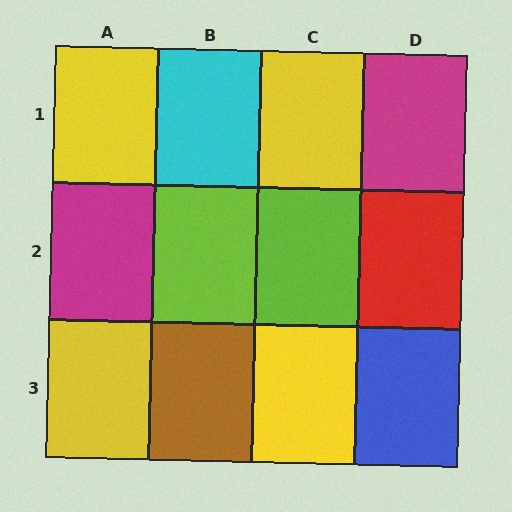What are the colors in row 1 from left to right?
Yellow, cyan, yellow, magenta.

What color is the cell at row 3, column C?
Yellow.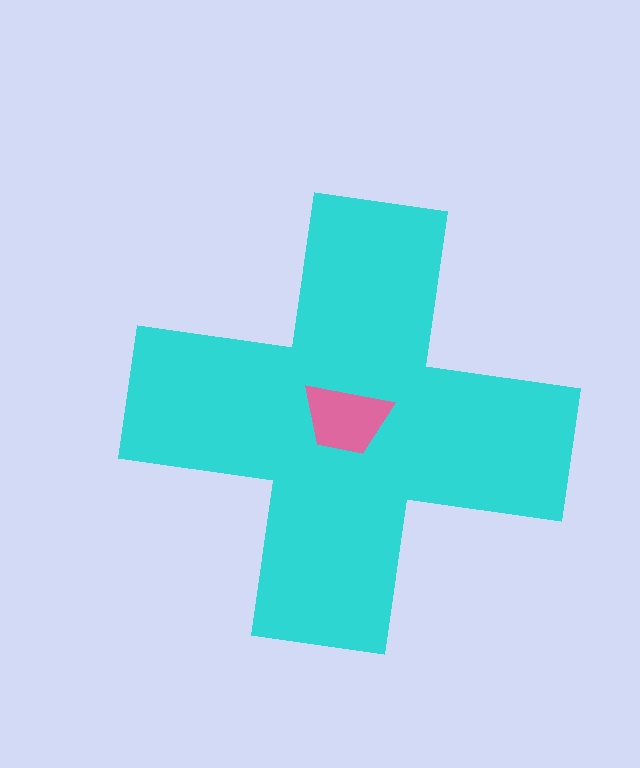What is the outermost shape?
The cyan cross.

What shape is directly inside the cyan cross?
The pink trapezoid.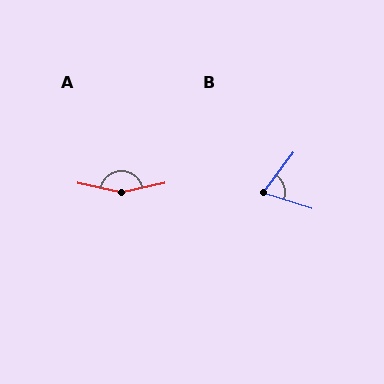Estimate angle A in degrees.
Approximately 155 degrees.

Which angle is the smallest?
B, at approximately 71 degrees.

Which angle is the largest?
A, at approximately 155 degrees.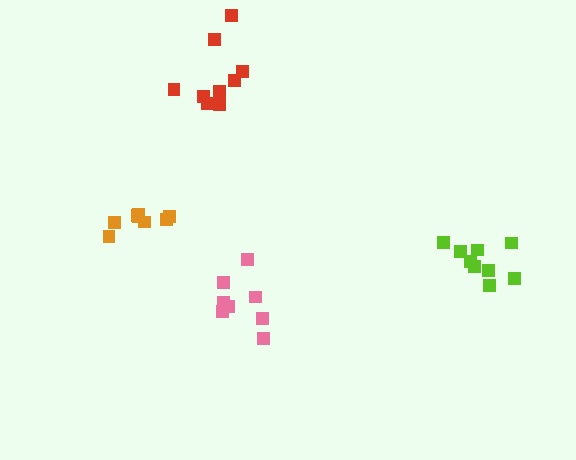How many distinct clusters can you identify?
There are 4 distinct clusters.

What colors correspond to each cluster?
The clusters are colored: orange, red, lime, pink.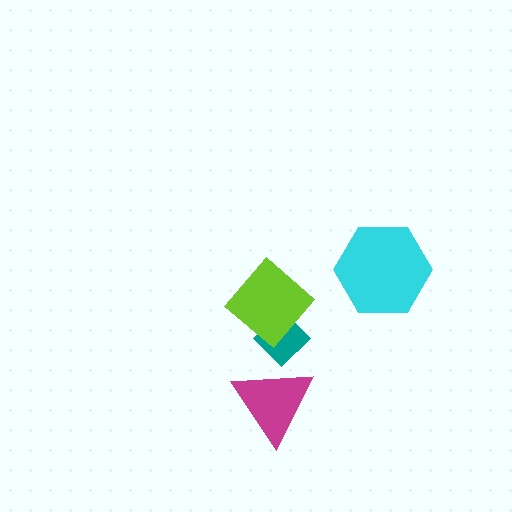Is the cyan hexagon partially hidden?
No, no other shape covers it.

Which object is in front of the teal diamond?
The lime diamond is in front of the teal diamond.